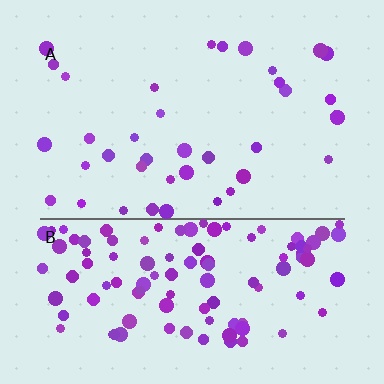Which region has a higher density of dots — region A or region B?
B (the bottom).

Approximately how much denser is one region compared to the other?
Approximately 3.0× — region B over region A.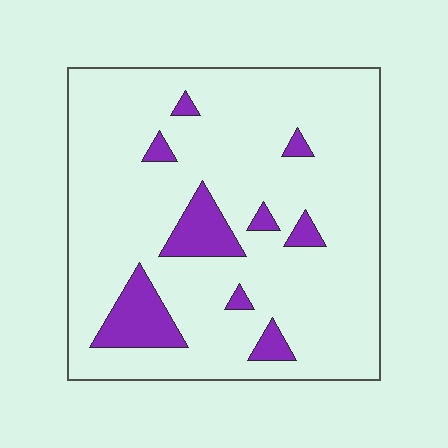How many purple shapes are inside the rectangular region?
9.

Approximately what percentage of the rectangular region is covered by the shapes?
Approximately 10%.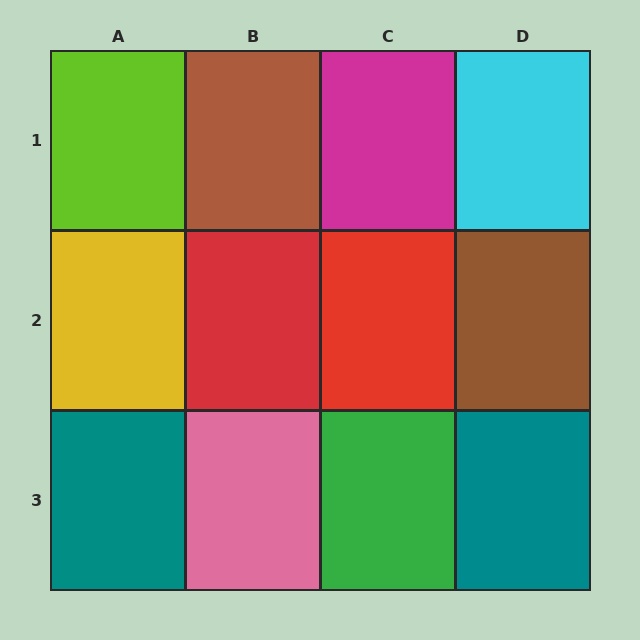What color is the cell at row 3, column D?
Teal.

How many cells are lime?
1 cell is lime.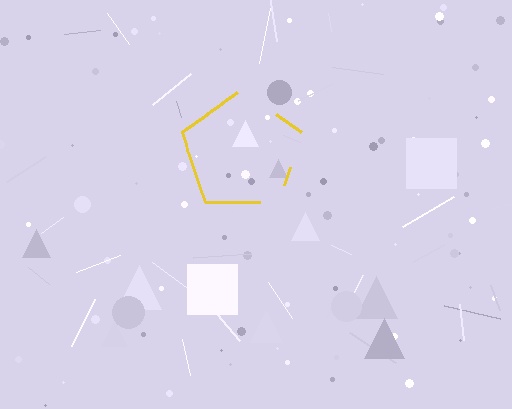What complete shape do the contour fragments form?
The contour fragments form a pentagon.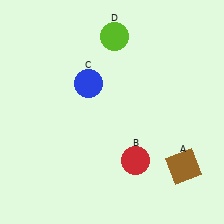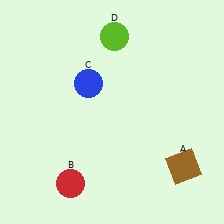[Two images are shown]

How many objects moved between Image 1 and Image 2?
1 object moved between the two images.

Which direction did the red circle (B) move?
The red circle (B) moved left.